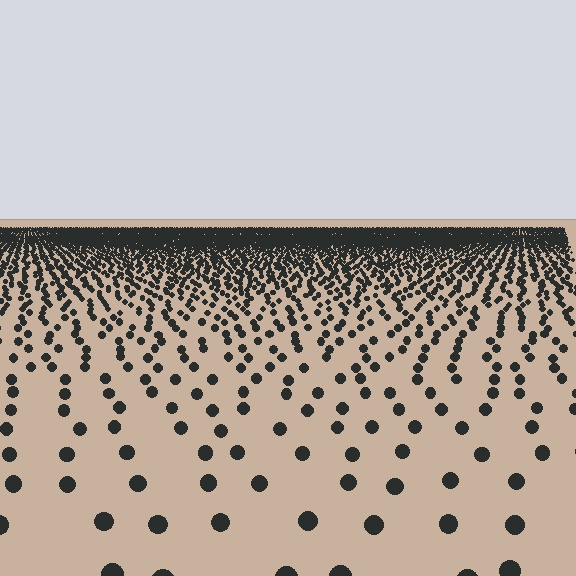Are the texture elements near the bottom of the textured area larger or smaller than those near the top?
Larger. Near the bottom, elements are closer to the viewer and appear at a bigger on-screen size.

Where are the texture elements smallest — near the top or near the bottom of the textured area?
Near the top.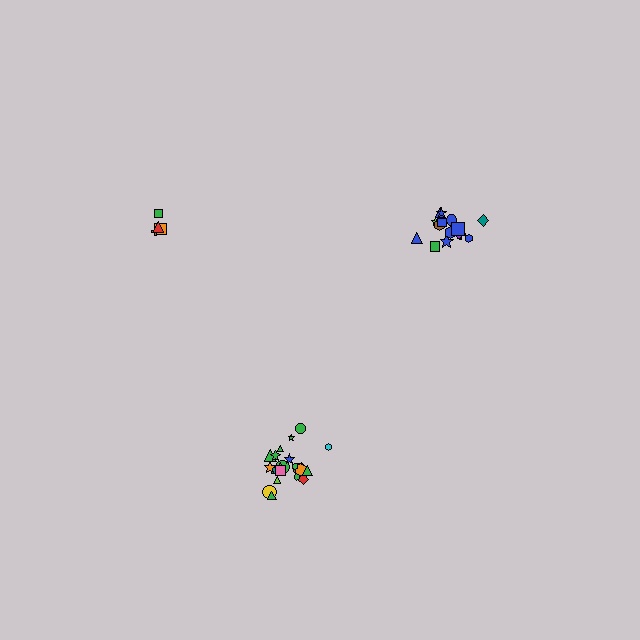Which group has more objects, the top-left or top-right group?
The top-right group.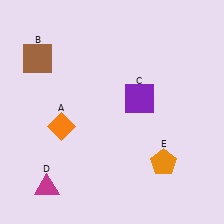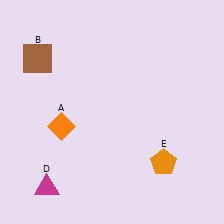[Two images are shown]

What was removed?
The purple square (C) was removed in Image 2.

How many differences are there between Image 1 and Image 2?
There is 1 difference between the two images.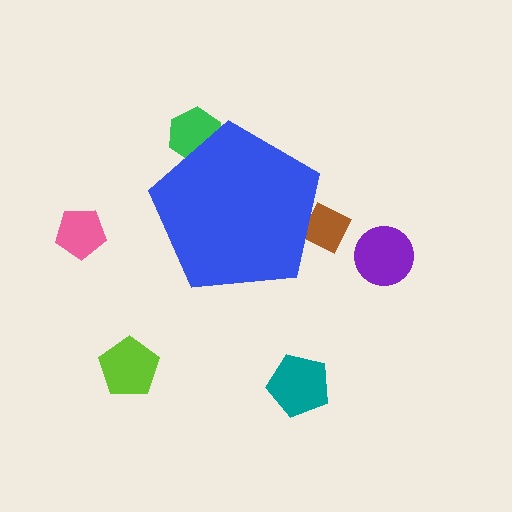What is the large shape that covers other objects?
A blue pentagon.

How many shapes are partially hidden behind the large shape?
2 shapes are partially hidden.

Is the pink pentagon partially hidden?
No, the pink pentagon is fully visible.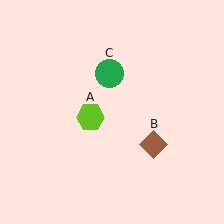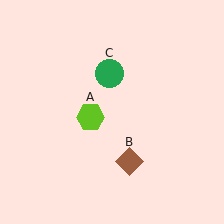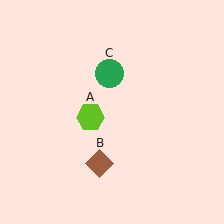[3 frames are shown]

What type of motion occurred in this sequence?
The brown diamond (object B) rotated clockwise around the center of the scene.